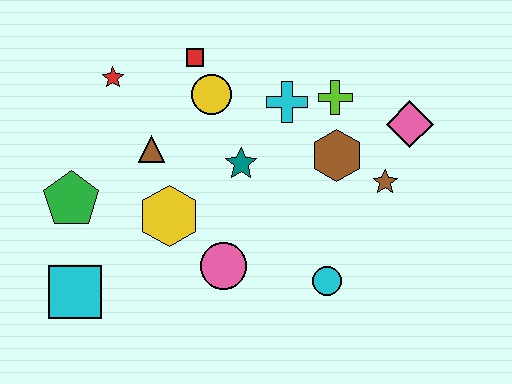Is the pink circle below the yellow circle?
Yes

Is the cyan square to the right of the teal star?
No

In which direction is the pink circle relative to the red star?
The pink circle is below the red star.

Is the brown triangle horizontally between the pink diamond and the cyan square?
Yes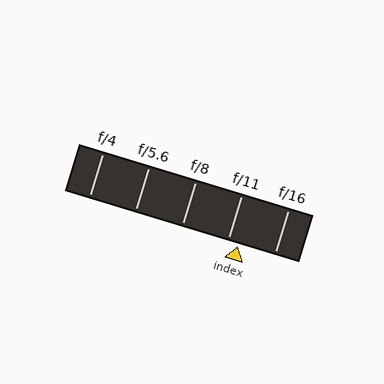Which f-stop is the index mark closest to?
The index mark is closest to f/11.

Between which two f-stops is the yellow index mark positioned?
The index mark is between f/11 and f/16.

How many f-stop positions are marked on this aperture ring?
There are 5 f-stop positions marked.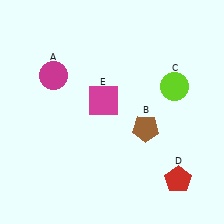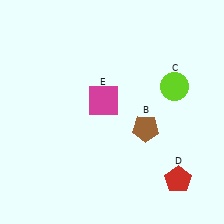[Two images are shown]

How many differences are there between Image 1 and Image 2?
There is 1 difference between the two images.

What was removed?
The magenta circle (A) was removed in Image 2.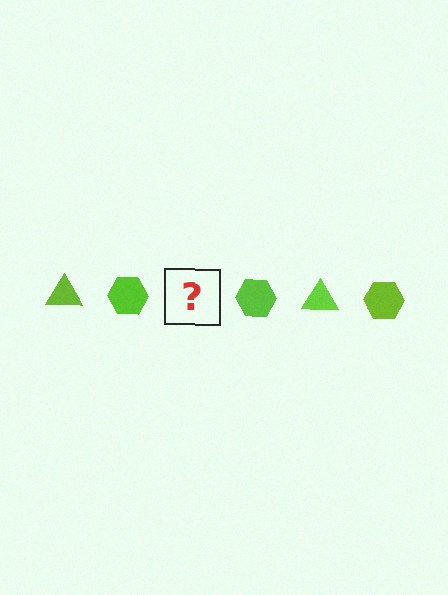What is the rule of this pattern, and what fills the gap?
The rule is that the pattern cycles through triangle, hexagon shapes in lime. The gap should be filled with a lime triangle.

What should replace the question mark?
The question mark should be replaced with a lime triangle.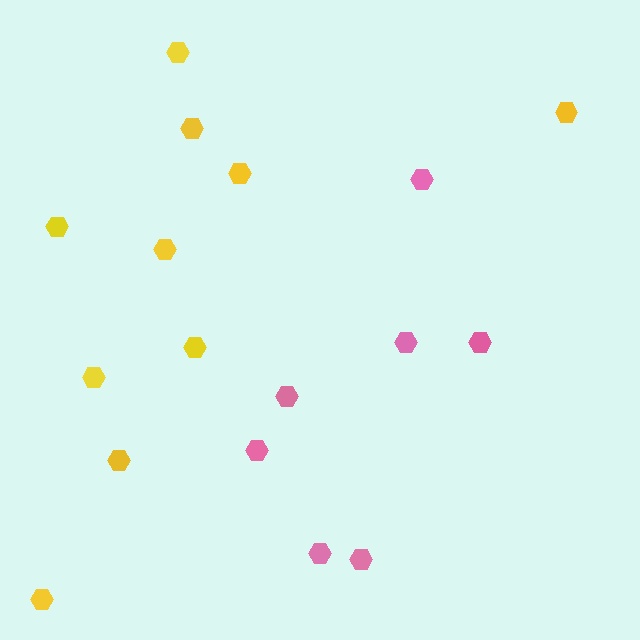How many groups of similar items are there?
There are 2 groups: one group of pink hexagons (7) and one group of yellow hexagons (10).